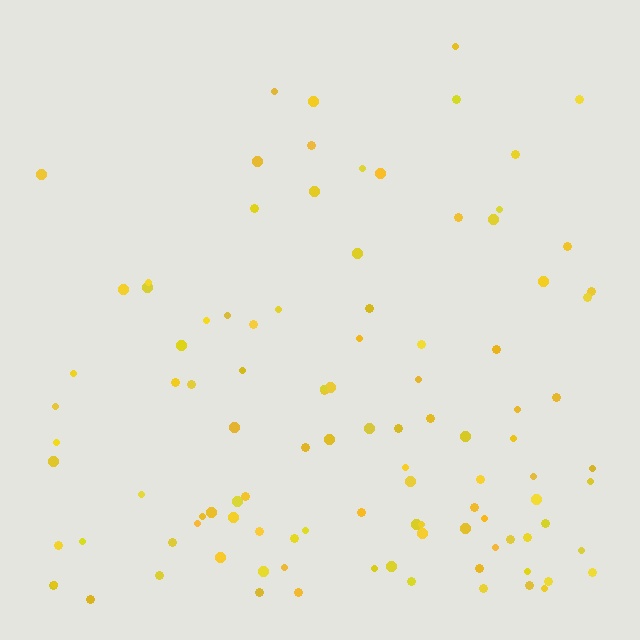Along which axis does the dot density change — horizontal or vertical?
Vertical.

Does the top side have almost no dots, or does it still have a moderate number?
Still a moderate number, just noticeably fewer than the bottom.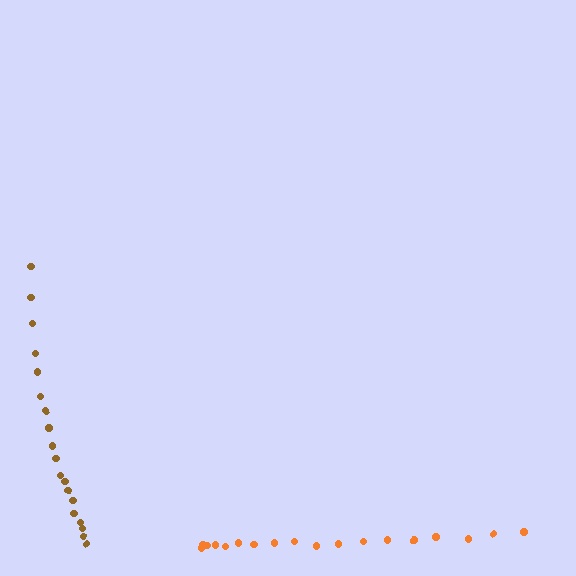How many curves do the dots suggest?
There are 2 distinct paths.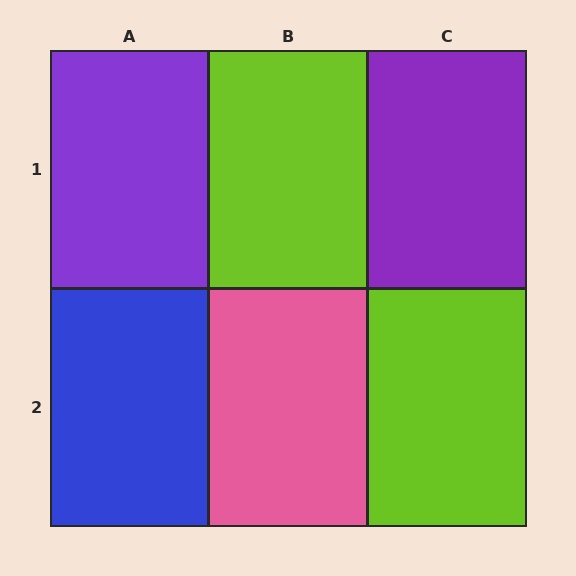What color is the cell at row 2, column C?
Lime.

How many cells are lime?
2 cells are lime.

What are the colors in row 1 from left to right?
Purple, lime, purple.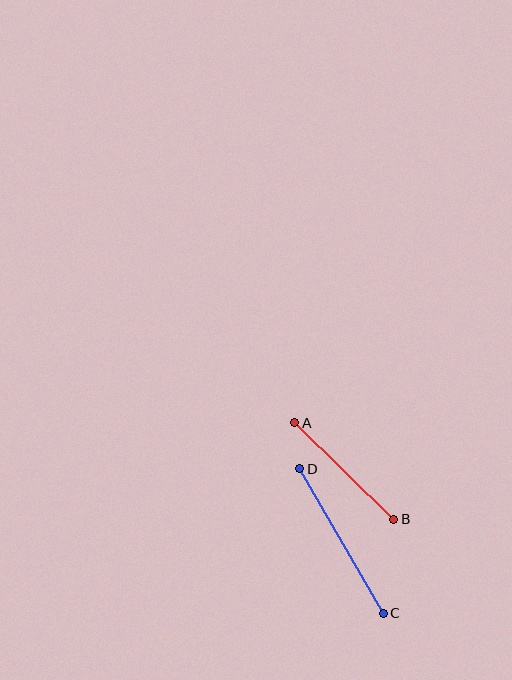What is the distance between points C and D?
The distance is approximately 167 pixels.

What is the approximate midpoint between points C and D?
The midpoint is at approximately (342, 541) pixels.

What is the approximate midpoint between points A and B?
The midpoint is at approximately (344, 471) pixels.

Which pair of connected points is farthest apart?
Points C and D are farthest apart.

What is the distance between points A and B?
The distance is approximately 138 pixels.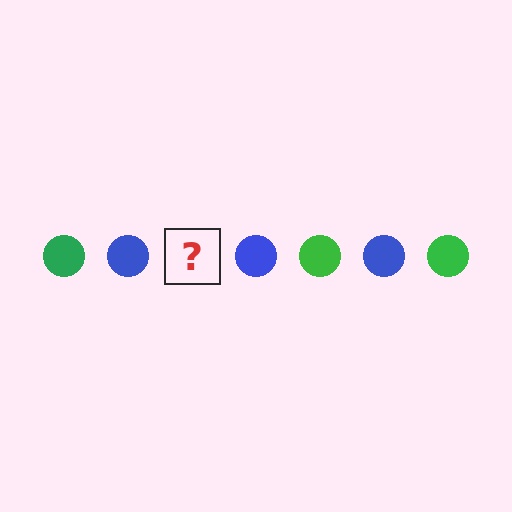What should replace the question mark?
The question mark should be replaced with a green circle.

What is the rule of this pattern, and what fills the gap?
The rule is that the pattern cycles through green, blue circles. The gap should be filled with a green circle.